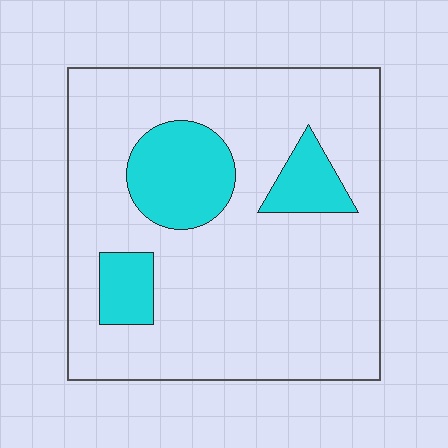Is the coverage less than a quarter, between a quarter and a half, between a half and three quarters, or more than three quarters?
Less than a quarter.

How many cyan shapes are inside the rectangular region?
3.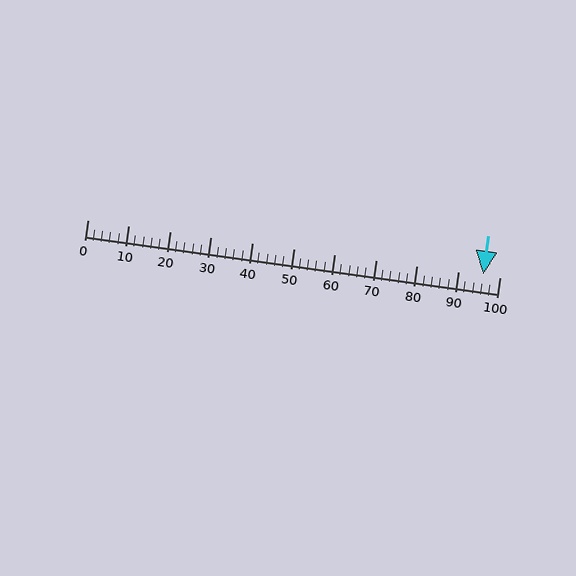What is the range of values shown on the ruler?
The ruler shows values from 0 to 100.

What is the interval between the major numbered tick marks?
The major tick marks are spaced 10 units apart.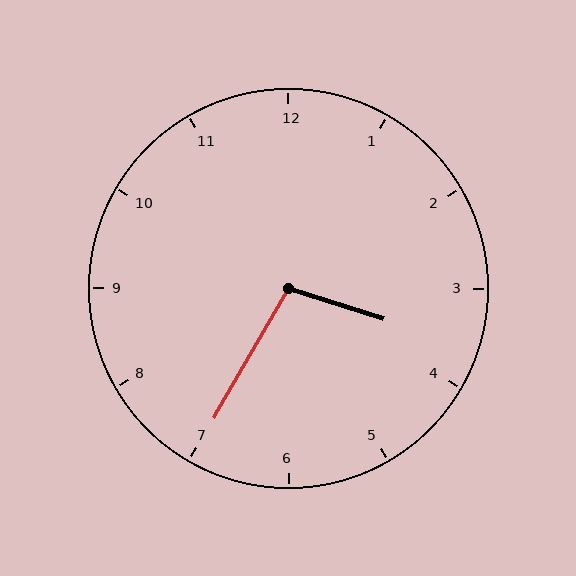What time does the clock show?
3:35.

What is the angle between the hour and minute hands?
Approximately 102 degrees.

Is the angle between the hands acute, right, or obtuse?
It is obtuse.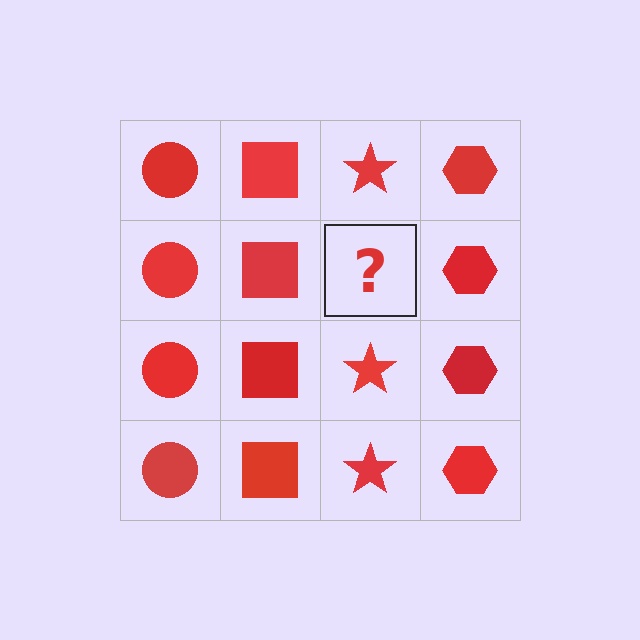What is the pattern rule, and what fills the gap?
The rule is that each column has a consistent shape. The gap should be filled with a red star.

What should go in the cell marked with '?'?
The missing cell should contain a red star.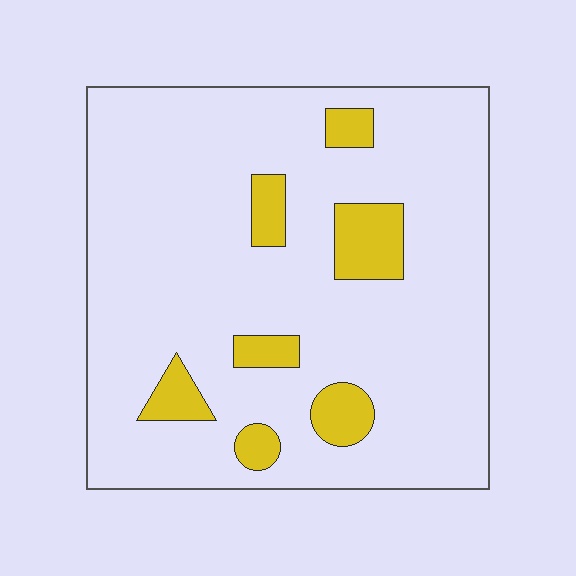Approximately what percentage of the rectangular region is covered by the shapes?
Approximately 10%.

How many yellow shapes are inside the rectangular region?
7.